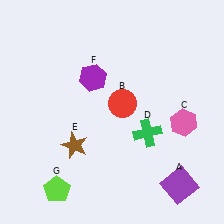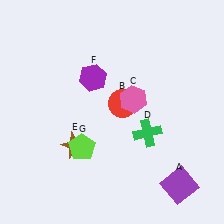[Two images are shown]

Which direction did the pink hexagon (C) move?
The pink hexagon (C) moved left.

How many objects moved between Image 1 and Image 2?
2 objects moved between the two images.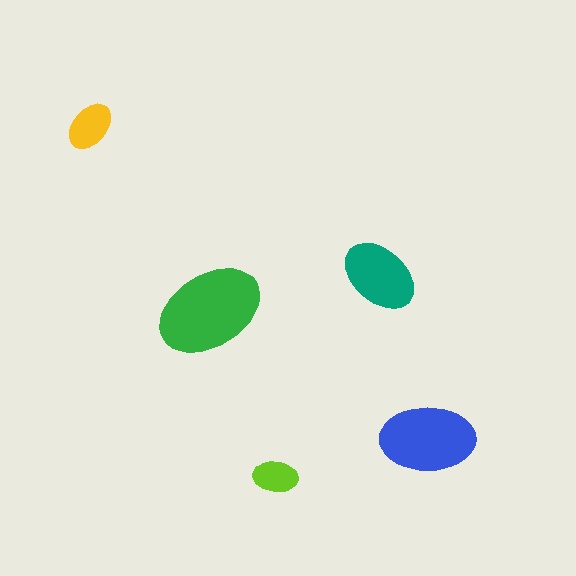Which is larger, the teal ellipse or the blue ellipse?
The blue one.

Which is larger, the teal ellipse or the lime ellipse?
The teal one.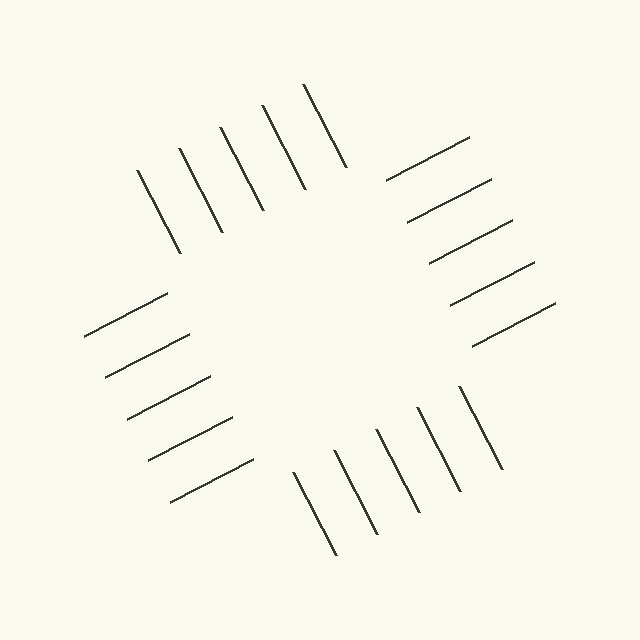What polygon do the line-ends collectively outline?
An illusory square — the line segments terminate on its edges but no continuous stroke is drawn.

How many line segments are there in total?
20 — 5 along each of the 4 edges.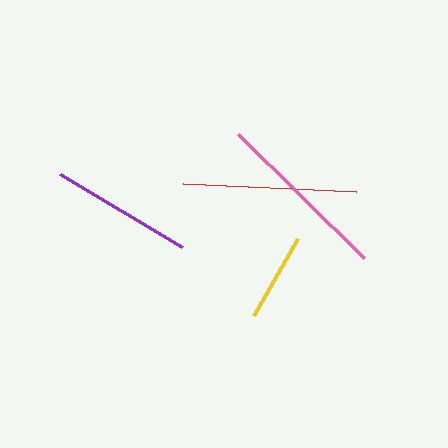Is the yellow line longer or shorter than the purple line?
The purple line is longer than the yellow line.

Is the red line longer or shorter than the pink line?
The pink line is longer than the red line.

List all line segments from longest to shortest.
From longest to shortest: pink, red, purple, yellow.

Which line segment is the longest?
The pink line is the longest at approximately 176 pixels.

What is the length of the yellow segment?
The yellow segment is approximately 88 pixels long.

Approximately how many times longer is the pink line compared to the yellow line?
The pink line is approximately 2.0 times the length of the yellow line.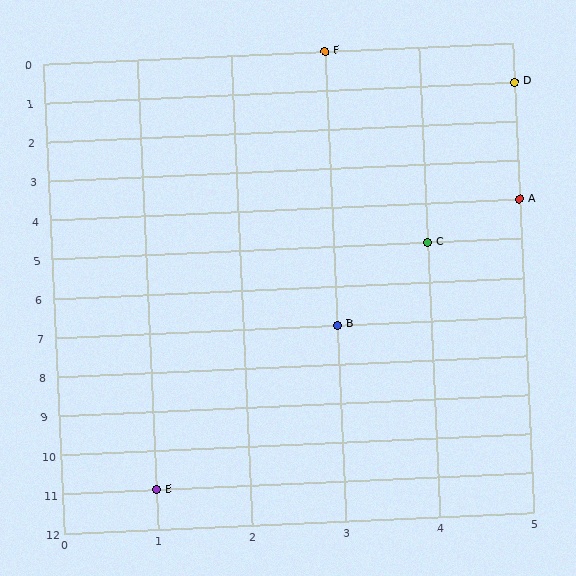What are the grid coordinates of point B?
Point B is at grid coordinates (3, 7).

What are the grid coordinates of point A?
Point A is at grid coordinates (5, 4).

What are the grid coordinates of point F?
Point F is at grid coordinates (3, 0).